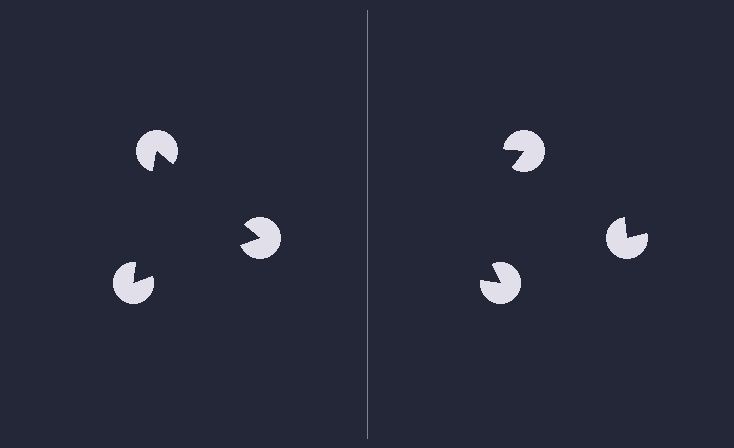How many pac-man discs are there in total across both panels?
6 — 3 on each side.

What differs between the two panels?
The pac-man discs are positioned identically on both sides; only the wedge orientations differ. On the left they align to a triangle; on the right they are misaligned.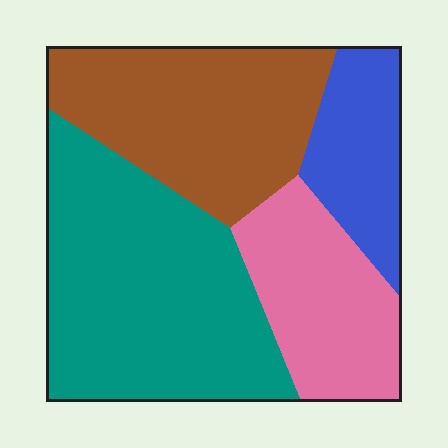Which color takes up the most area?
Teal, at roughly 40%.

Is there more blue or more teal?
Teal.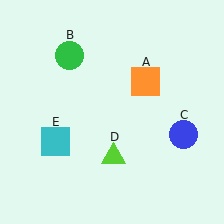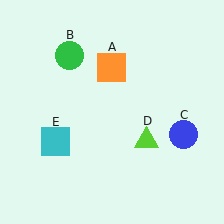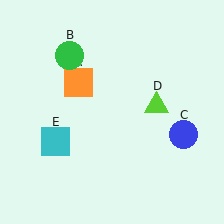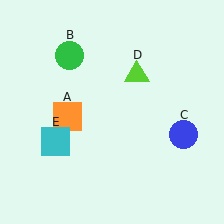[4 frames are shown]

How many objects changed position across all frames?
2 objects changed position: orange square (object A), lime triangle (object D).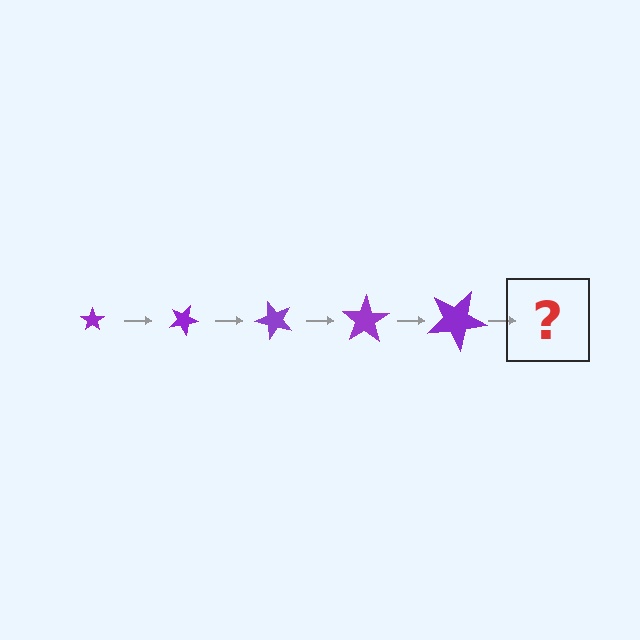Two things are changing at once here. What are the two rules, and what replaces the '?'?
The two rules are that the star grows larger each step and it rotates 25 degrees each step. The '?' should be a star, larger than the previous one and rotated 125 degrees from the start.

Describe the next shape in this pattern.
It should be a star, larger than the previous one and rotated 125 degrees from the start.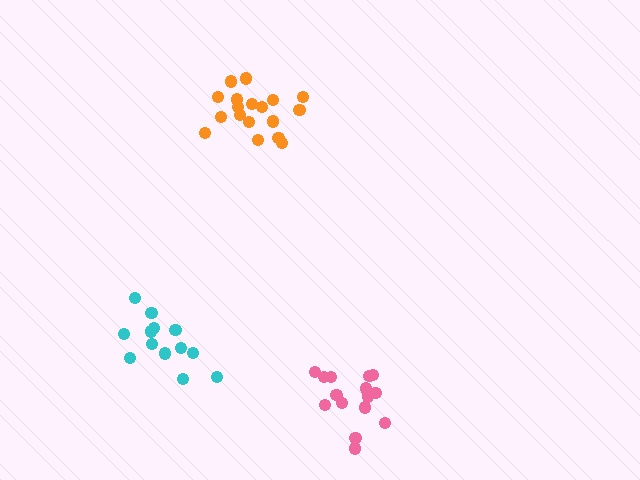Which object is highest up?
The orange cluster is topmost.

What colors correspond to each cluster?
The clusters are colored: pink, orange, cyan.